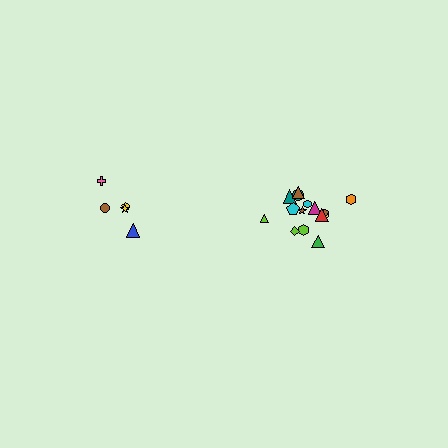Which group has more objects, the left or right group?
The right group.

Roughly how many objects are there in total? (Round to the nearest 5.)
Roughly 20 objects in total.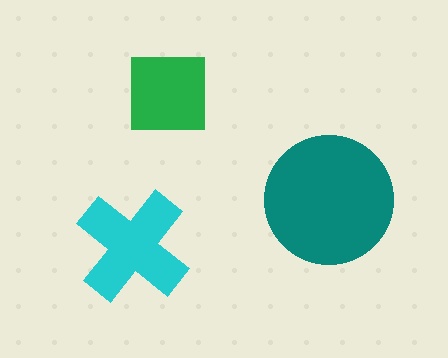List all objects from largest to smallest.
The teal circle, the cyan cross, the green square.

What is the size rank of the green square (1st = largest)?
3rd.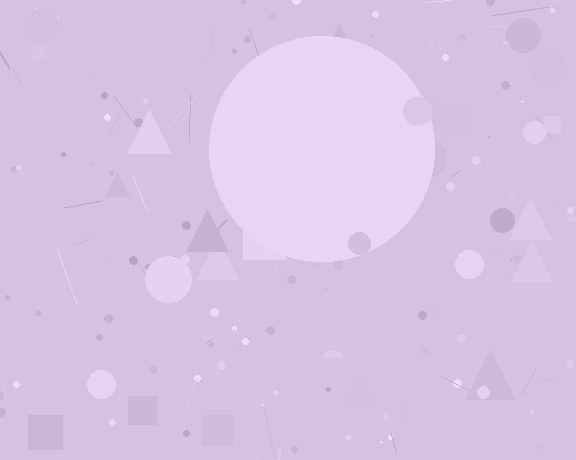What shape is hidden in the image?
A circle is hidden in the image.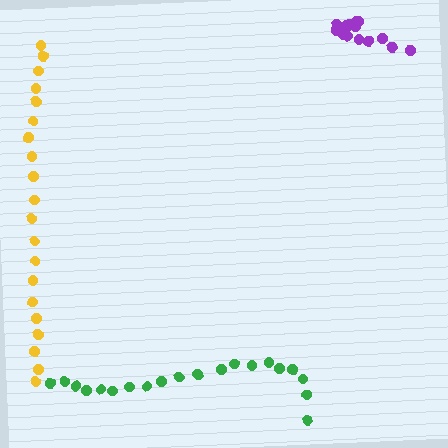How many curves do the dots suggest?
There are 3 distinct paths.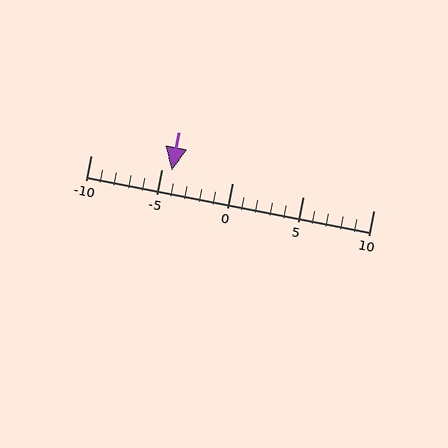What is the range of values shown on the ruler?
The ruler shows values from -10 to 10.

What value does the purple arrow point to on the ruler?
The purple arrow points to approximately -4.